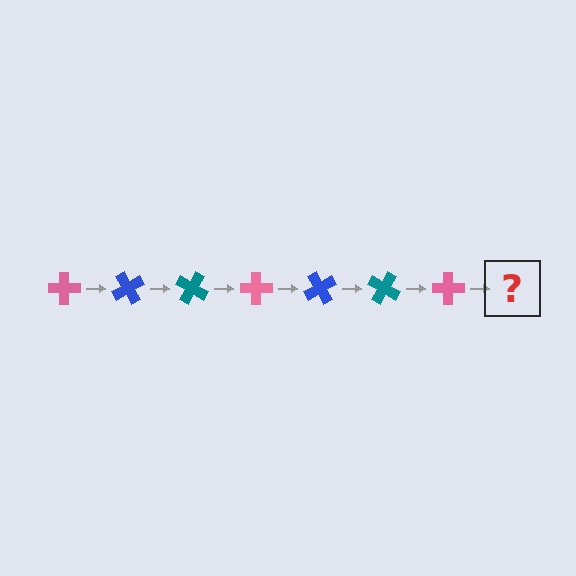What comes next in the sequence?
The next element should be a blue cross, rotated 420 degrees from the start.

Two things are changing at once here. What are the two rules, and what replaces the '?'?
The two rules are that it rotates 60 degrees each step and the color cycles through pink, blue, and teal. The '?' should be a blue cross, rotated 420 degrees from the start.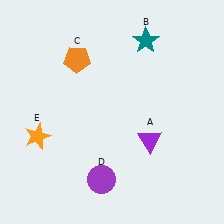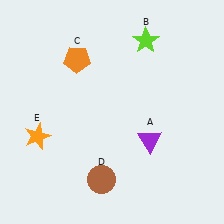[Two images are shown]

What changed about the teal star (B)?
In Image 1, B is teal. In Image 2, it changed to lime.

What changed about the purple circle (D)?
In Image 1, D is purple. In Image 2, it changed to brown.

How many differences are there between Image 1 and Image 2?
There are 2 differences between the two images.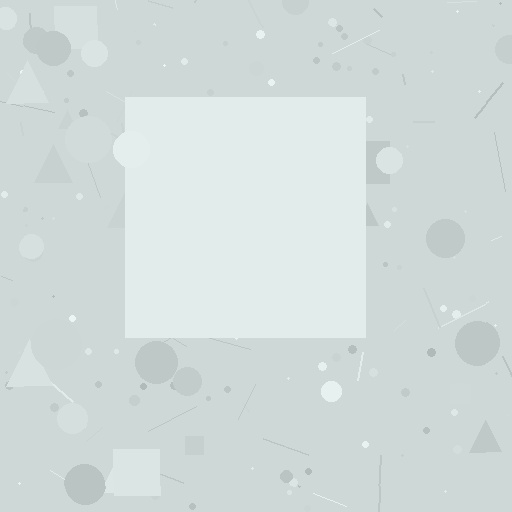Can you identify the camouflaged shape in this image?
The camouflaged shape is a square.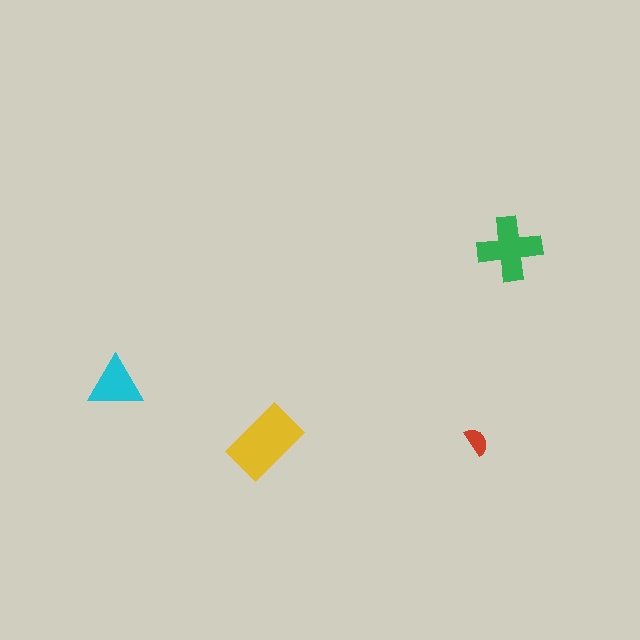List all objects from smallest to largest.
The red semicircle, the cyan triangle, the green cross, the yellow rectangle.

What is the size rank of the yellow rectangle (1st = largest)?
1st.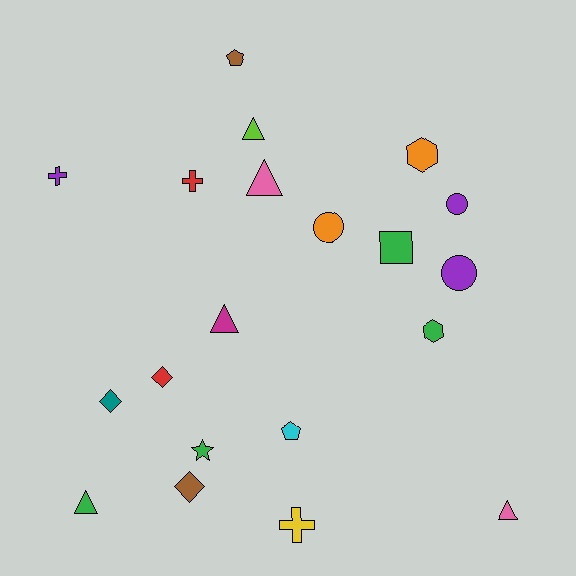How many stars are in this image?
There is 1 star.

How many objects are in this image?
There are 20 objects.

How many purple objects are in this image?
There are 3 purple objects.